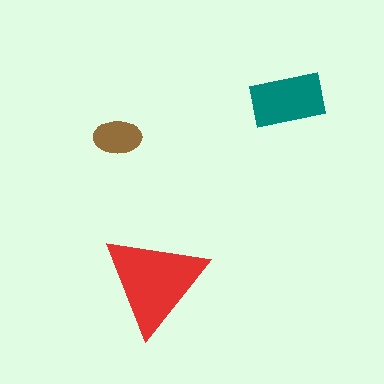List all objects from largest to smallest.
The red triangle, the teal rectangle, the brown ellipse.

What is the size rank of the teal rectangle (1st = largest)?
2nd.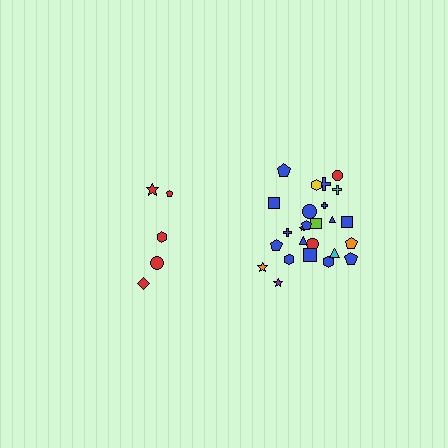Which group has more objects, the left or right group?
The right group.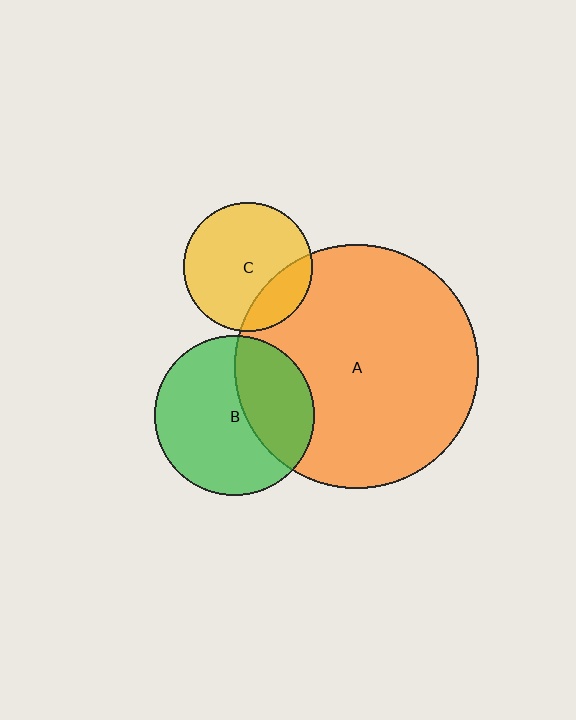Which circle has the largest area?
Circle A (orange).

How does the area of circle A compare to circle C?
Approximately 3.6 times.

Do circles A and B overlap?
Yes.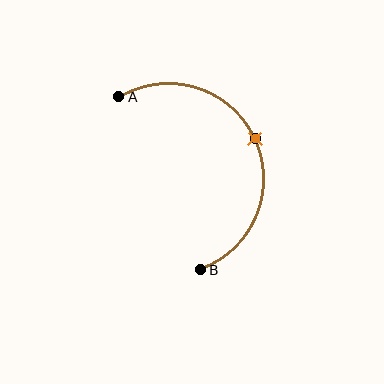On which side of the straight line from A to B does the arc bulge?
The arc bulges to the right of the straight line connecting A and B.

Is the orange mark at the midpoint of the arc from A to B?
Yes. The orange mark lies on the arc at equal arc-length from both A and B — it is the arc midpoint.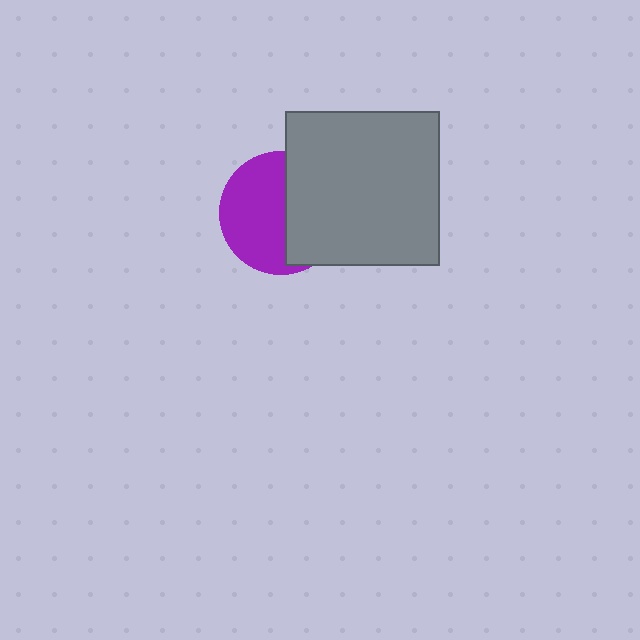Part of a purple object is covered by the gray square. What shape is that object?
It is a circle.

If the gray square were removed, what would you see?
You would see the complete purple circle.